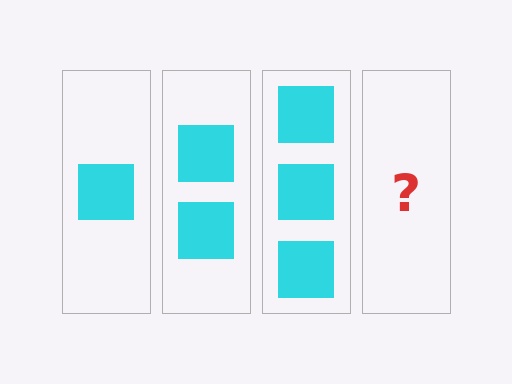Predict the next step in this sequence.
The next step is 4 squares.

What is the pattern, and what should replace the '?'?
The pattern is that each step adds one more square. The '?' should be 4 squares.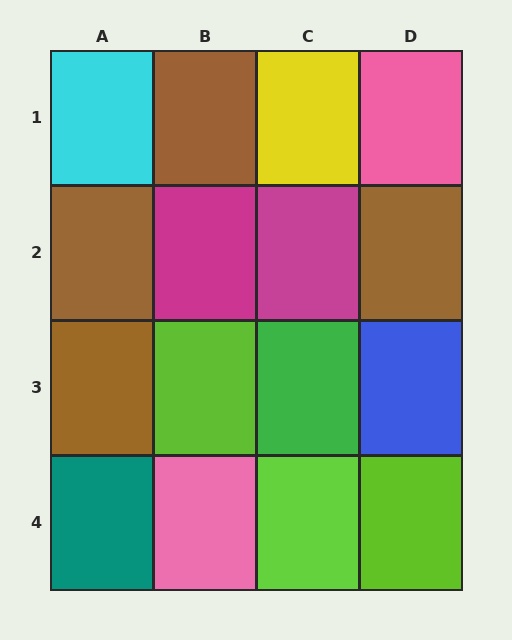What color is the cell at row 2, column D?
Brown.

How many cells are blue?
1 cell is blue.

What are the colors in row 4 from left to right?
Teal, pink, lime, lime.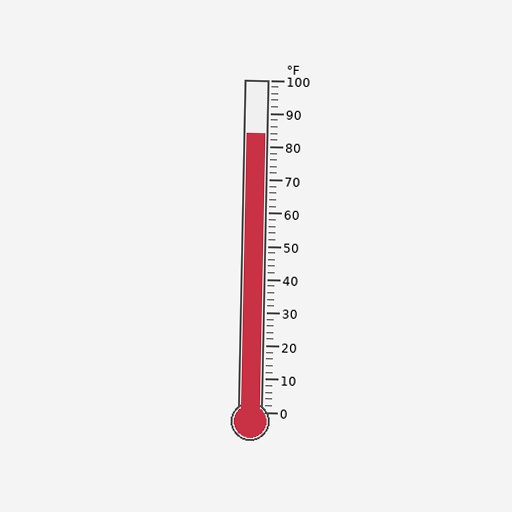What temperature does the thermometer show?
The thermometer shows approximately 84°F.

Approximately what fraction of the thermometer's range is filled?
The thermometer is filled to approximately 85% of its range.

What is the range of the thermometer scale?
The thermometer scale ranges from 0°F to 100°F.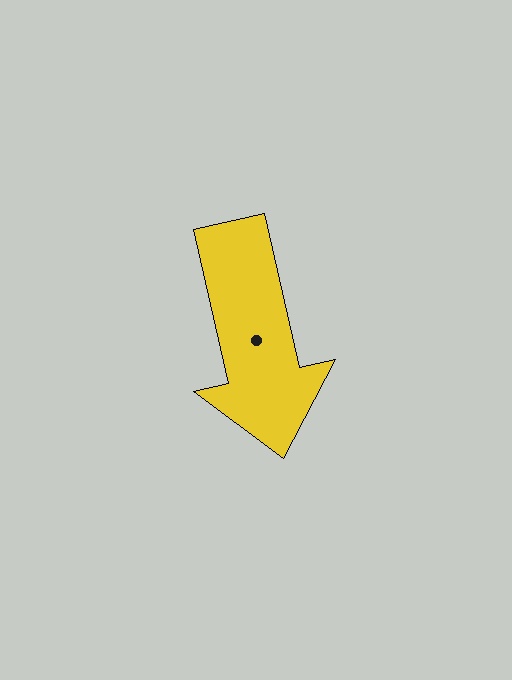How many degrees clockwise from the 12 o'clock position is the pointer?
Approximately 167 degrees.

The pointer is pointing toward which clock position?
Roughly 6 o'clock.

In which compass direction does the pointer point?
South.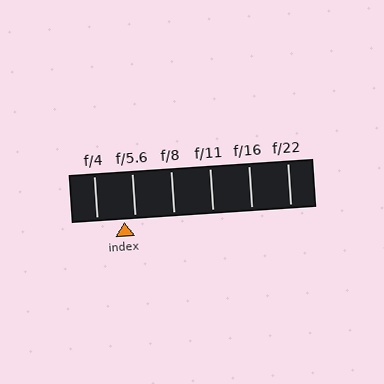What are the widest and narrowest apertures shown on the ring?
The widest aperture shown is f/4 and the narrowest is f/22.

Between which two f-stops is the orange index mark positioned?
The index mark is between f/4 and f/5.6.